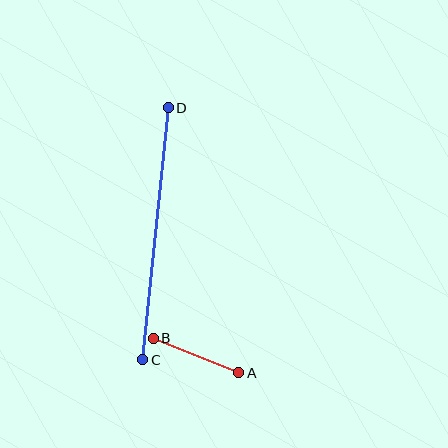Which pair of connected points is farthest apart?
Points C and D are farthest apart.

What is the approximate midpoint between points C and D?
The midpoint is at approximately (156, 234) pixels.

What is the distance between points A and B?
The distance is approximately 92 pixels.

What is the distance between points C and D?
The distance is approximately 253 pixels.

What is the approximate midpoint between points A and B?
The midpoint is at approximately (196, 356) pixels.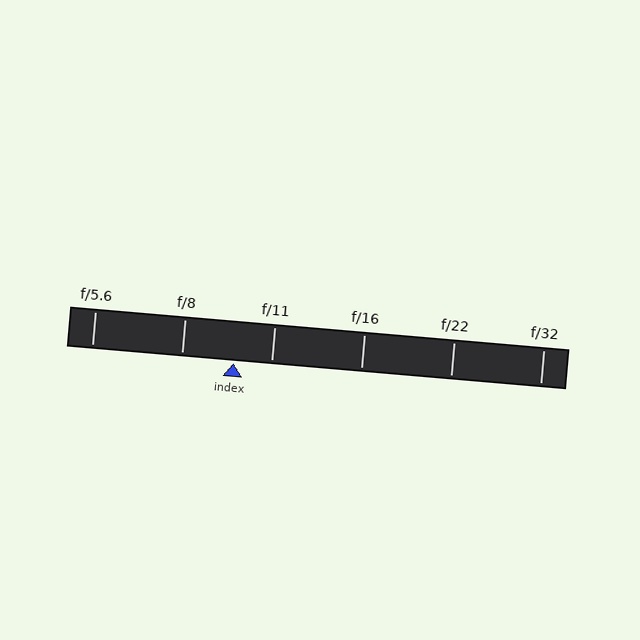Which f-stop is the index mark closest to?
The index mark is closest to f/11.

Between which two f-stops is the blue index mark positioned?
The index mark is between f/8 and f/11.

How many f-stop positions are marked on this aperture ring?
There are 6 f-stop positions marked.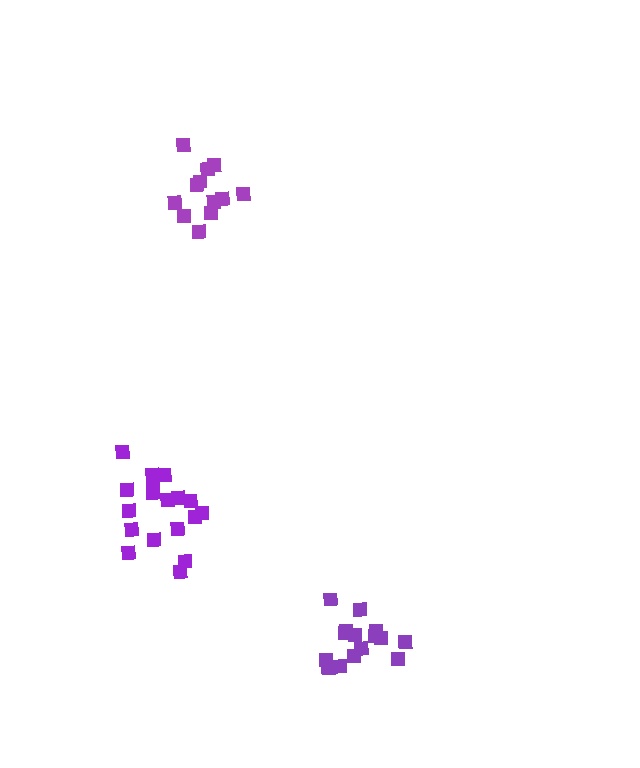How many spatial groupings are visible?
There are 3 spatial groupings.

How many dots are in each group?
Group 1: 12 dots, Group 2: 18 dots, Group 3: 15 dots (45 total).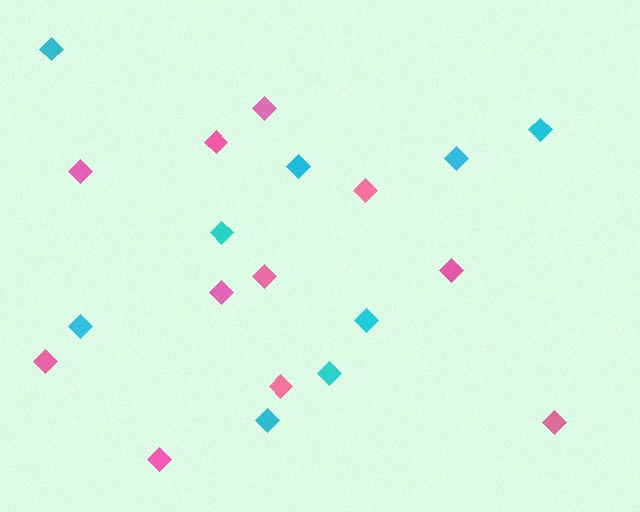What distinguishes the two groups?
There are 2 groups: one group of cyan diamonds (9) and one group of pink diamonds (11).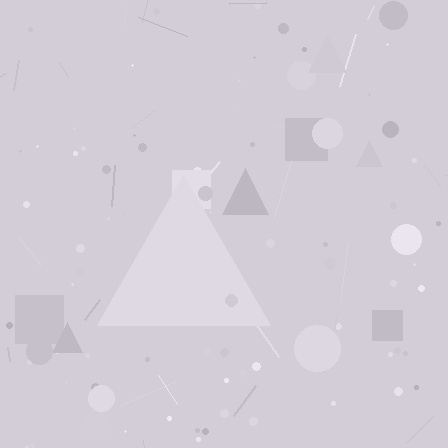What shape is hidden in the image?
A triangle is hidden in the image.